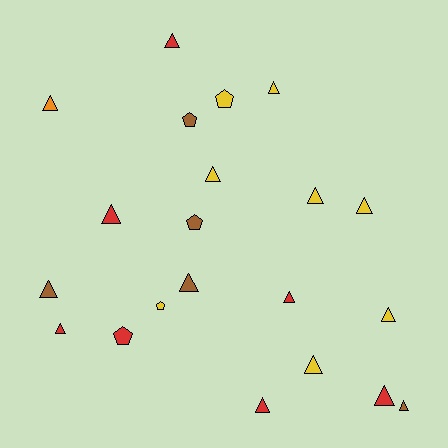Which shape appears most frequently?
Triangle, with 16 objects.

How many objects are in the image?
There are 21 objects.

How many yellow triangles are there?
There are 6 yellow triangles.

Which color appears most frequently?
Yellow, with 8 objects.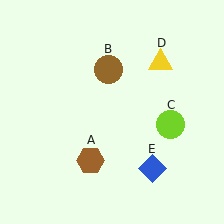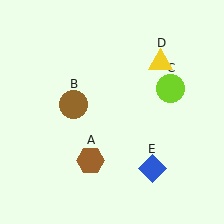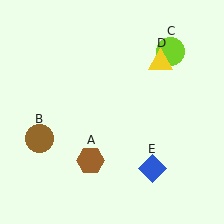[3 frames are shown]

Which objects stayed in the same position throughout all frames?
Brown hexagon (object A) and yellow triangle (object D) and blue diamond (object E) remained stationary.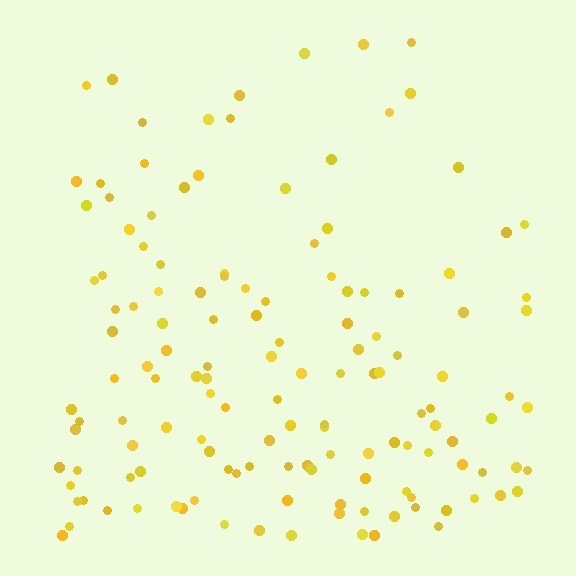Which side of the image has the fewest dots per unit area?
The top.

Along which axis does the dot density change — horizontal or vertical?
Vertical.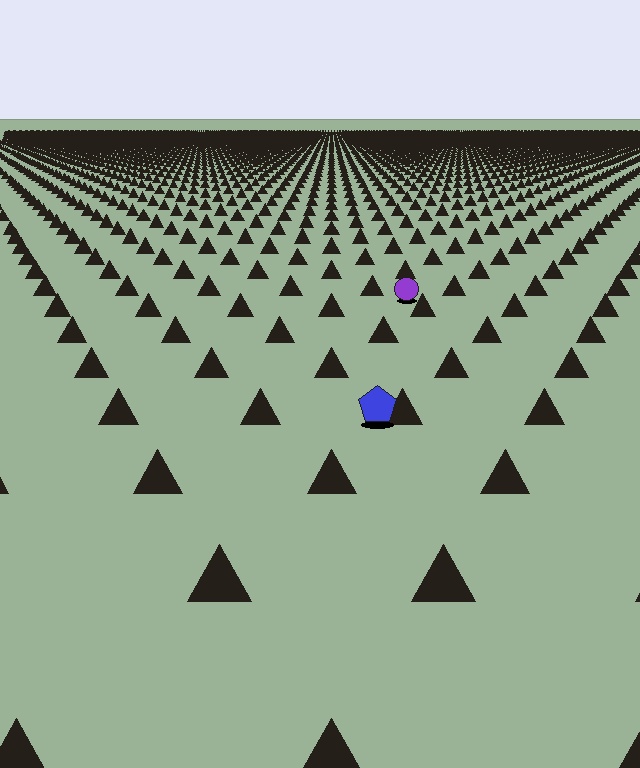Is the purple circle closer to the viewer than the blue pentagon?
No. The blue pentagon is closer — you can tell from the texture gradient: the ground texture is coarser near it.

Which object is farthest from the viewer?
The purple circle is farthest from the viewer. It appears smaller and the ground texture around it is denser.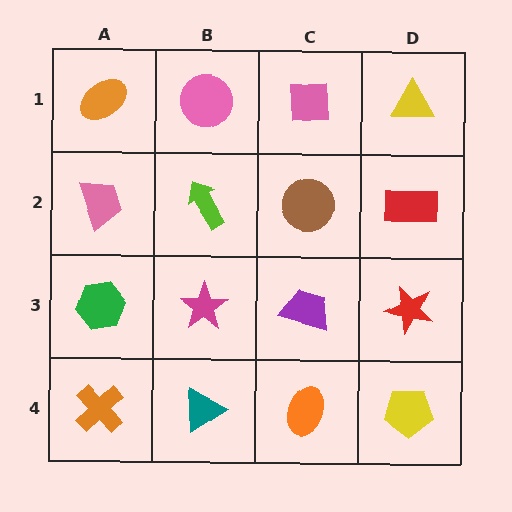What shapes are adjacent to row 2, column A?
An orange ellipse (row 1, column A), a green hexagon (row 3, column A), a lime arrow (row 2, column B).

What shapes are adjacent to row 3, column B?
A lime arrow (row 2, column B), a teal triangle (row 4, column B), a green hexagon (row 3, column A), a purple trapezoid (row 3, column C).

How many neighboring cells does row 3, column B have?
4.